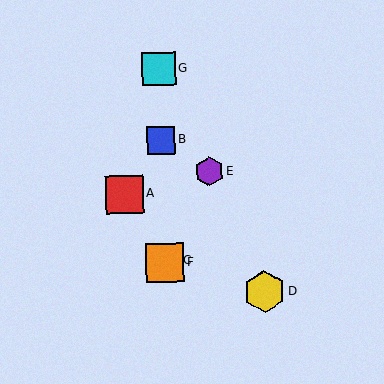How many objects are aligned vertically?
4 objects (B, C, F, G) are aligned vertically.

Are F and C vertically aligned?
Yes, both are at x≈165.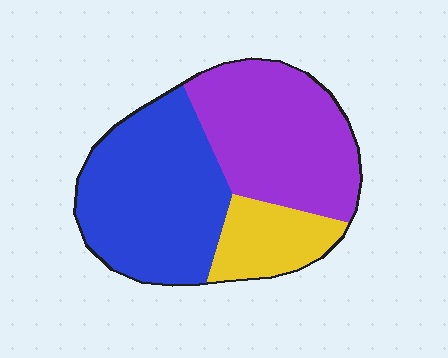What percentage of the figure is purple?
Purple takes up about two fifths (2/5) of the figure.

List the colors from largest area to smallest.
From largest to smallest: blue, purple, yellow.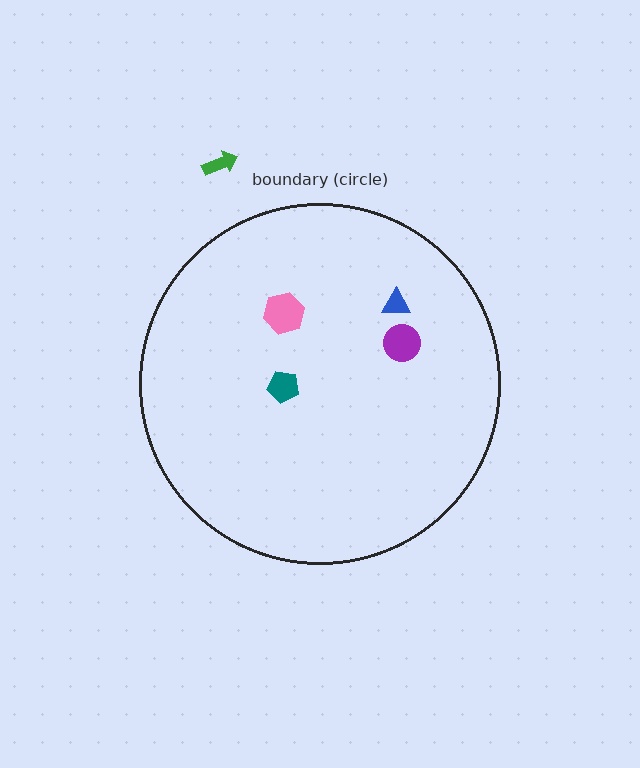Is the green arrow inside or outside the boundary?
Outside.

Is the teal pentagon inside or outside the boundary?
Inside.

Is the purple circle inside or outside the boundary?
Inside.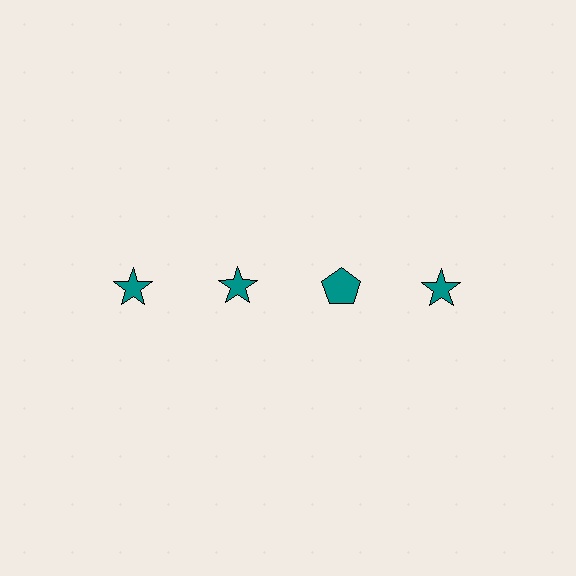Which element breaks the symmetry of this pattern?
The teal pentagon in the top row, center column breaks the symmetry. All other shapes are teal stars.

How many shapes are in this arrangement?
There are 4 shapes arranged in a grid pattern.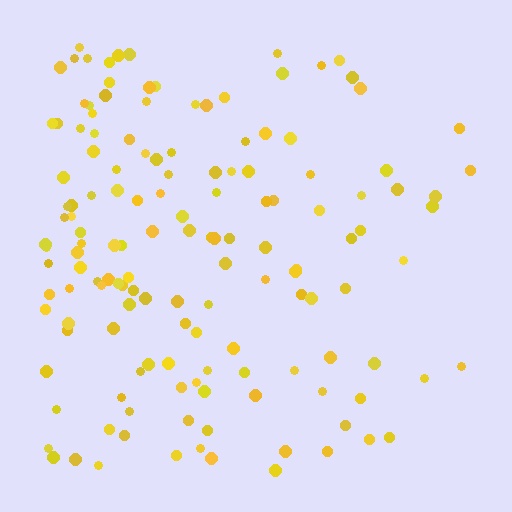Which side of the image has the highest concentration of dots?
The left.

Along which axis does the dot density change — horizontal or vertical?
Horizontal.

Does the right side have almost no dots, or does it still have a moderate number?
Still a moderate number, just noticeably fewer than the left.